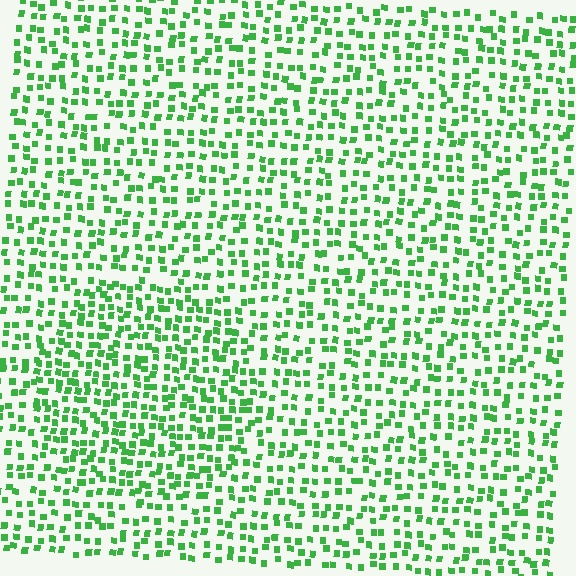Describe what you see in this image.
The image contains small green elements arranged at two different densities. A circle-shaped region is visible where the elements are more densely packed than the surrounding area.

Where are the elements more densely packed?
The elements are more densely packed inside the circle boundary.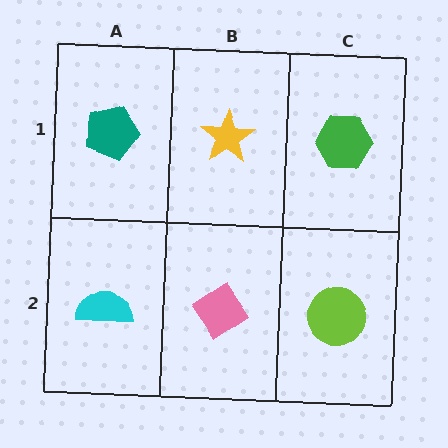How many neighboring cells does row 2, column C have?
2.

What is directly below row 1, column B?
A pink diamond.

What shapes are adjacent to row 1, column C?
A lime circle (row 2, column C), a yellow star (row 1, column B).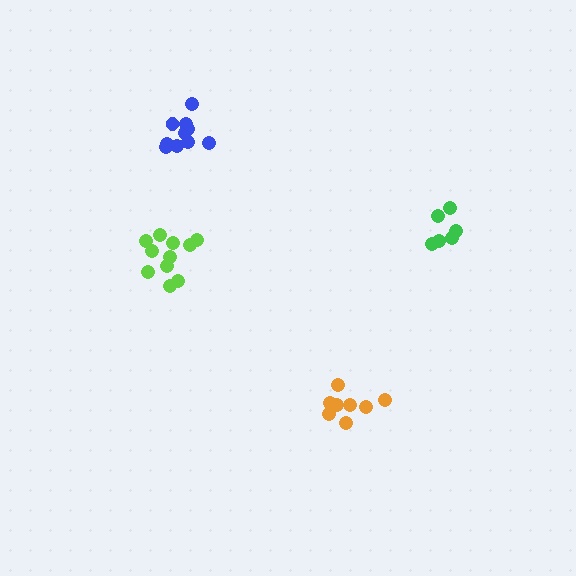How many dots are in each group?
Group 1: 11 dots, Group 2: 10 dots, Group 3: 6 dots, Group 4: 8 dots (35 total).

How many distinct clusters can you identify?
There are 4 distinct clusters.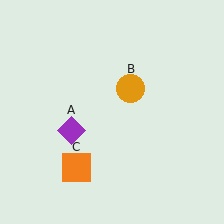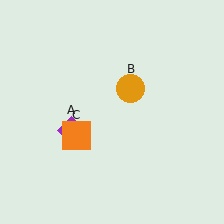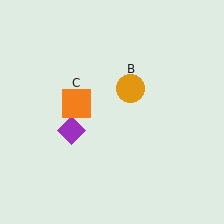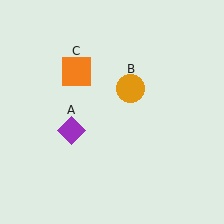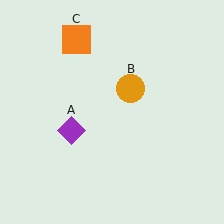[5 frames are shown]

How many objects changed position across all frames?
1 object changed position: orange square (object C).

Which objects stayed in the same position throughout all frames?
Purple diamond (object A) and orange circle (object B) remained stationary.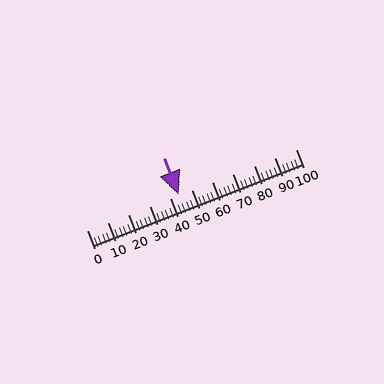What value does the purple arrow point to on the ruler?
The purple arrow points to approximately 44.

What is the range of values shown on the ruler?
The ruler shows values from 0 to 100.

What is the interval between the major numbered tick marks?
The major tick marks are spaced 10 units apart.